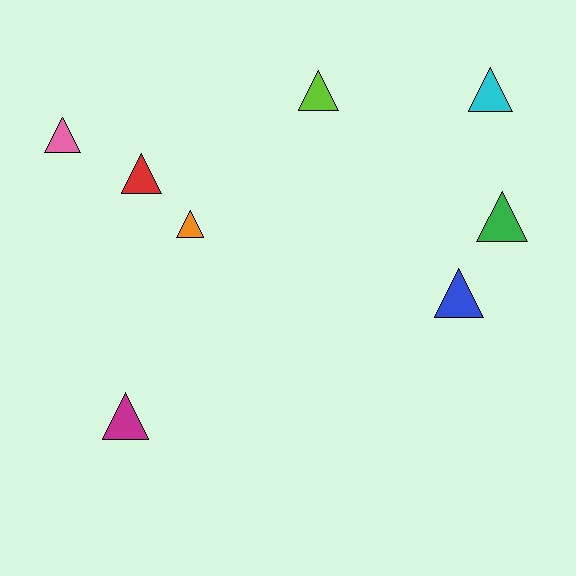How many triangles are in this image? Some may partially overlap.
There are 8 triangles.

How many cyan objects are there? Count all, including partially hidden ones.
There is 1 cyan object.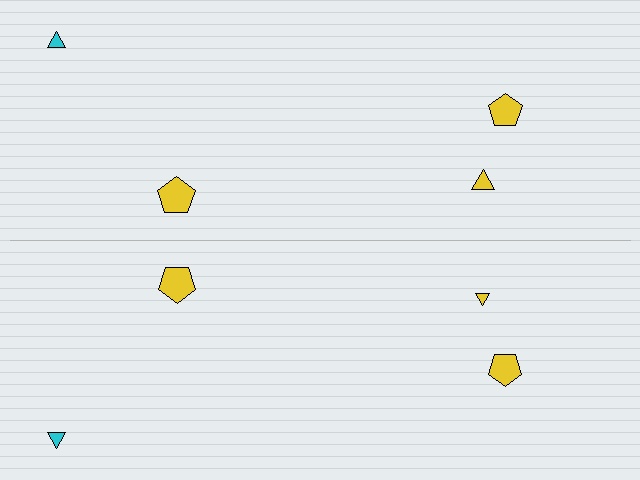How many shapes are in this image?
There are 8 shapes in this image.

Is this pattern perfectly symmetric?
No, the pattern is not perfectly symmetric. The yellow triangle on the bottom side has a different size than its mirror counterpart.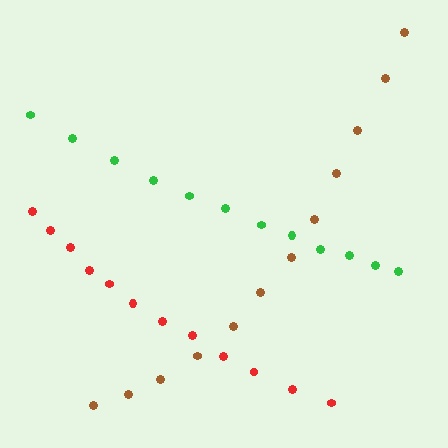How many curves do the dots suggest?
There are 3 distinct paths.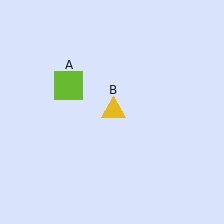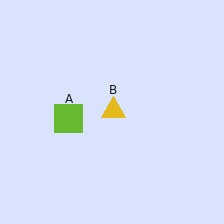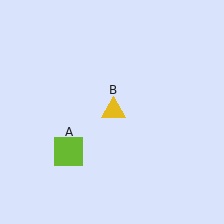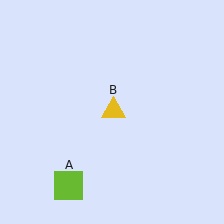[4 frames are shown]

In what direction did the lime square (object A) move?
The lime square (object A) moved down.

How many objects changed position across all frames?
1 object changed position: lime square (object A).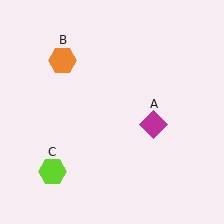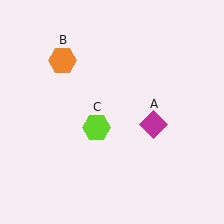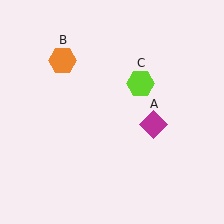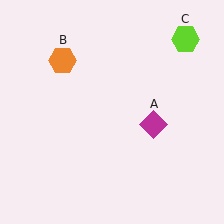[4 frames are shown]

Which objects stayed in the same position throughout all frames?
Magenta diamond (object A) and orange hexagon (object B) remained stationary.